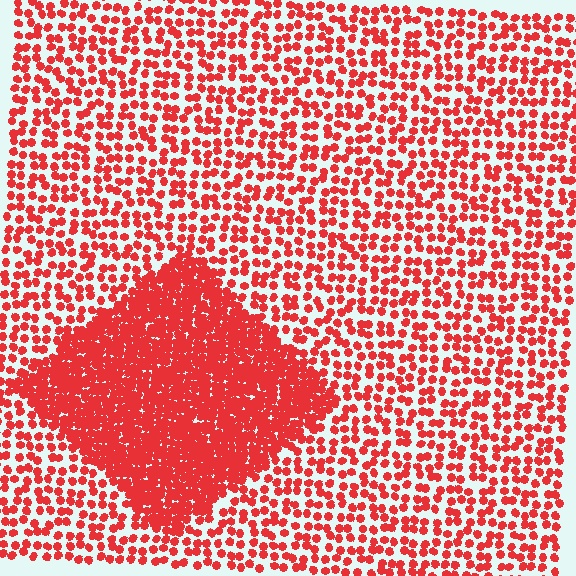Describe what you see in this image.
The image contains small red elements arranged at two different densities. A diamond-shaped region is visible where the elements are more densely packed than the surrounding area.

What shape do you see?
I see a diamond.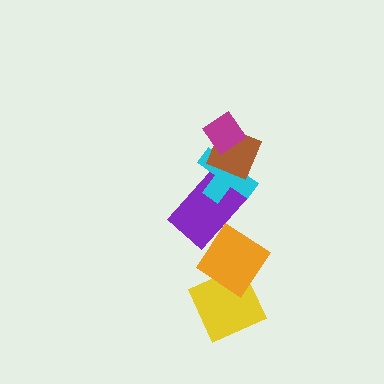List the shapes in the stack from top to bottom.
From top to bottom: the magenta diamond, the brown diamond, the cyan cross, the purple rectangle, the orange diamond, the yellow diamond.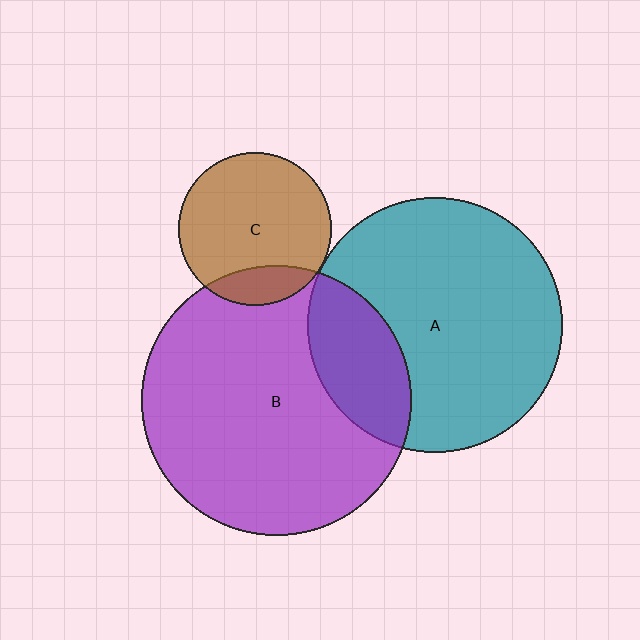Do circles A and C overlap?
Yes.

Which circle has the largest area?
Circle B (purple).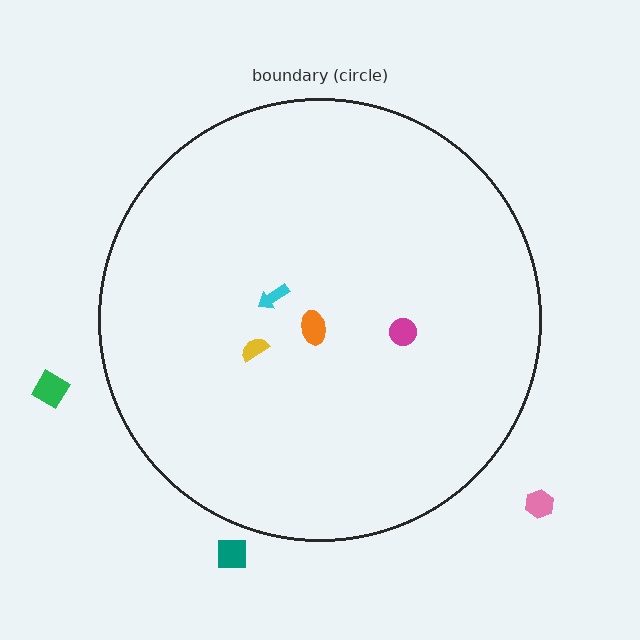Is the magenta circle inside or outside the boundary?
Inside.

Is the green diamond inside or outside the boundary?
Outside.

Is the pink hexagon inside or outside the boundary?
Outside.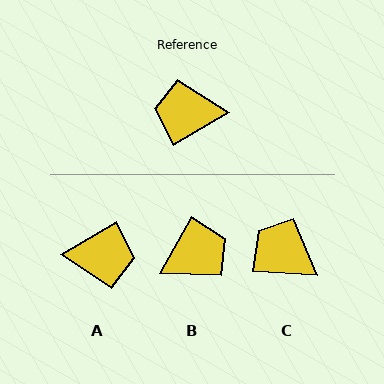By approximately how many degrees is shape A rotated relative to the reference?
Approximately 179 degrees counter-clockwise.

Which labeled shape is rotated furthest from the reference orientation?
A, about 179 degrees away.